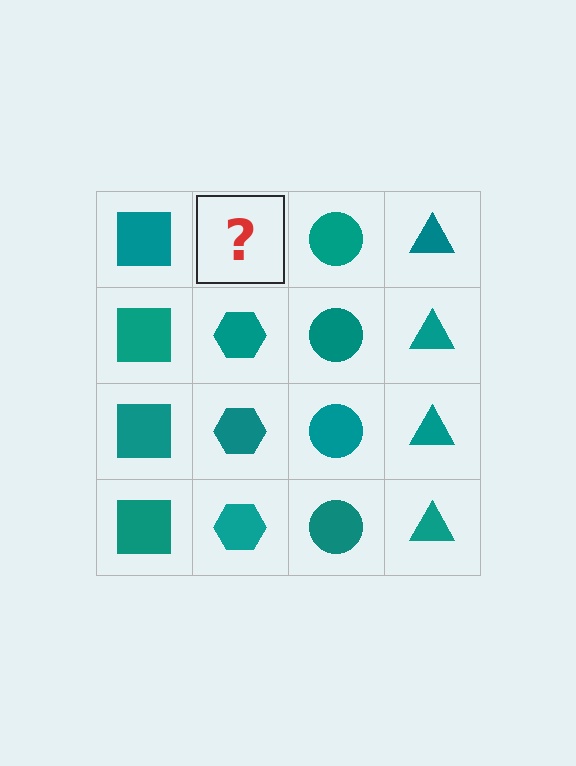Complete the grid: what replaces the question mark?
The question mark should be replaced with a teal hexagon.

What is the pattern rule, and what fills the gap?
The rule is that each column has a consistent shape. The gap should be filled with a teal hexagon.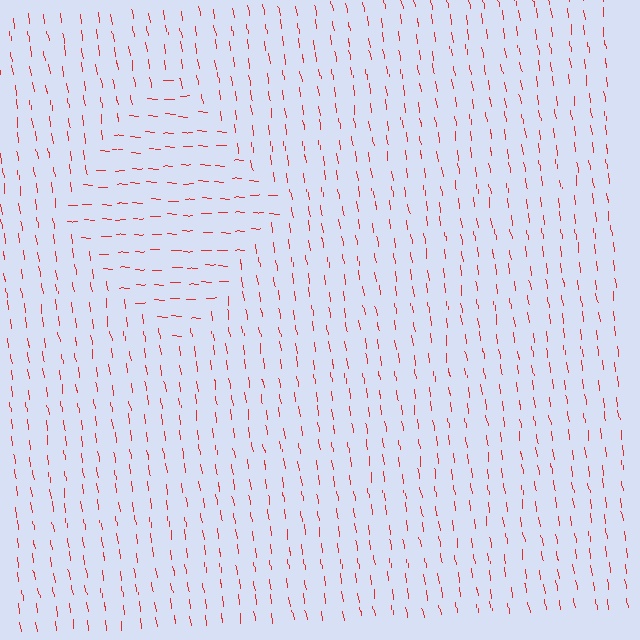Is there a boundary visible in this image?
Yes, there is a texture boundary formed by a change in line orientation.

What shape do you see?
I see a diamond.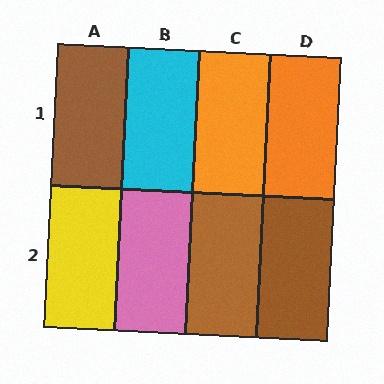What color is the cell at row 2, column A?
Yellow.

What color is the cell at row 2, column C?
Brown.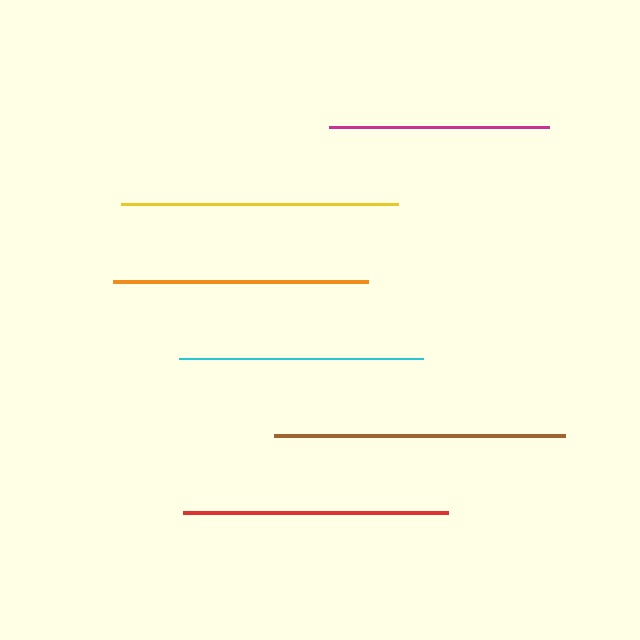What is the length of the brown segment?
The brown segment is approximately 291 pixels long.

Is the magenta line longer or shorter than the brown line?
The brown line is longer than the magenta line.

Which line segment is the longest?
The brown line is the longest at approximately 291 pixels.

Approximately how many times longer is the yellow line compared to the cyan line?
The yellow line is approximately 1.1 times the length of the cyan line.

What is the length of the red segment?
The red segment is approximately 264 pixels long.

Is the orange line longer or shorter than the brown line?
The brown line is longer than the orange line.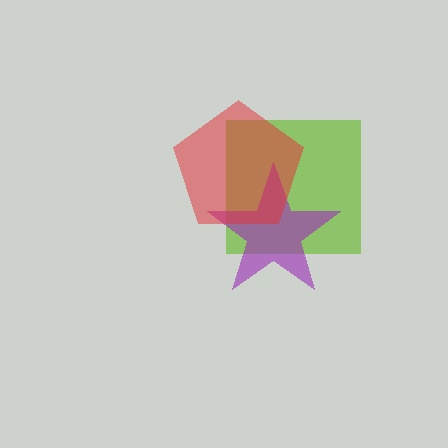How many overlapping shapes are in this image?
There are 3 overlapping shapes in the image.